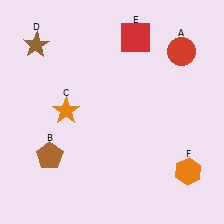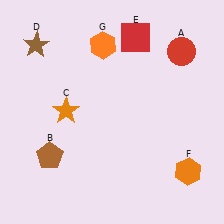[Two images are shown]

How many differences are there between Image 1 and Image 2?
There is 1 difference between the two images.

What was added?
An orange hexagon (G) was added in Image 2.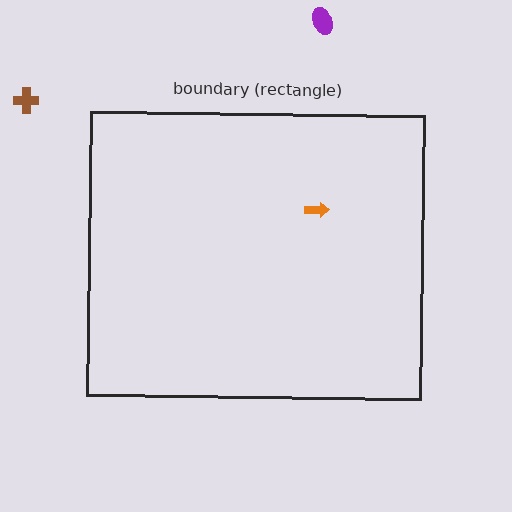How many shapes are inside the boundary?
1 inside, 2 outside.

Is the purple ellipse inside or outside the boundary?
Outside.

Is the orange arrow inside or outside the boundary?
Inside.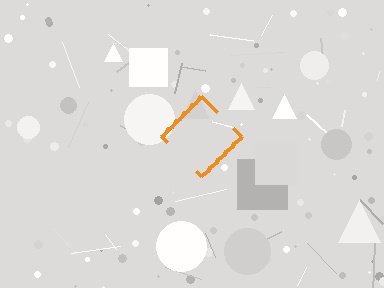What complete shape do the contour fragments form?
The contour fragments form a diamond.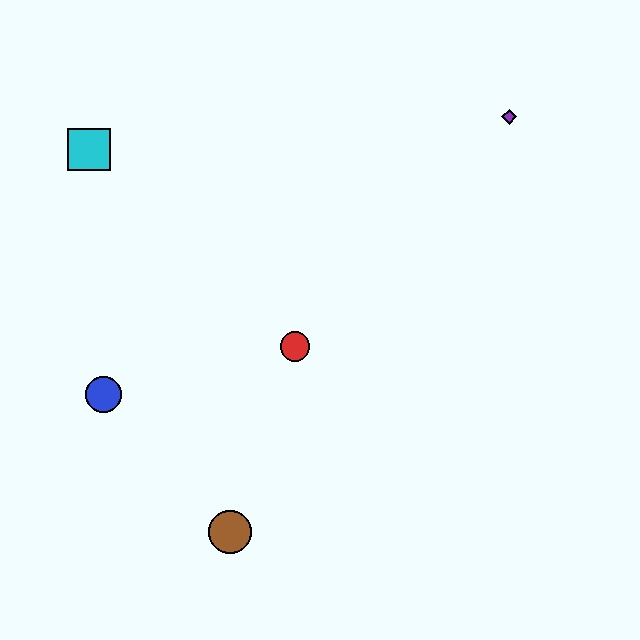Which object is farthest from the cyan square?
The purple diamond is farthest from the cyan square.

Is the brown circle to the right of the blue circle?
Yes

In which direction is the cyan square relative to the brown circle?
The cyan square is above the brown circle.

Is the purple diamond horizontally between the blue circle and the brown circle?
No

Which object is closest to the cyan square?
The blue circle is closest to the cyan square.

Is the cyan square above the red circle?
Yes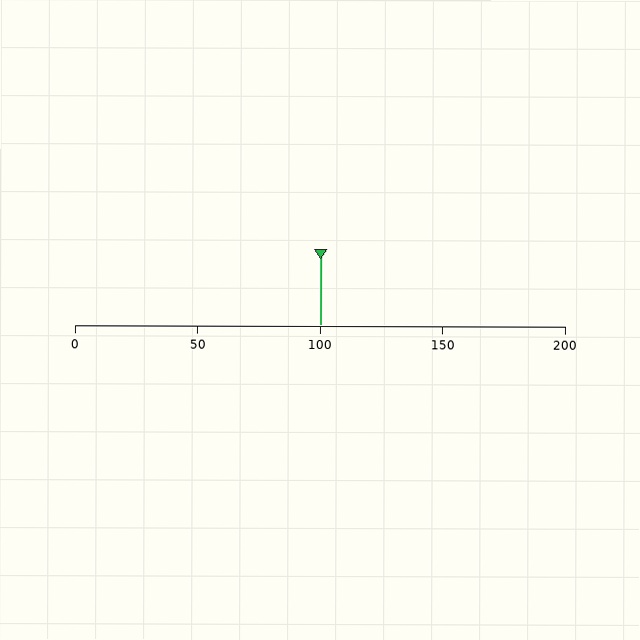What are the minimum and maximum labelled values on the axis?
The axis runs from 0 to 200.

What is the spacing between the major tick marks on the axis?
The major ticks are spaced 50 apart.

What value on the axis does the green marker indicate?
The marker indicates approximately 100.